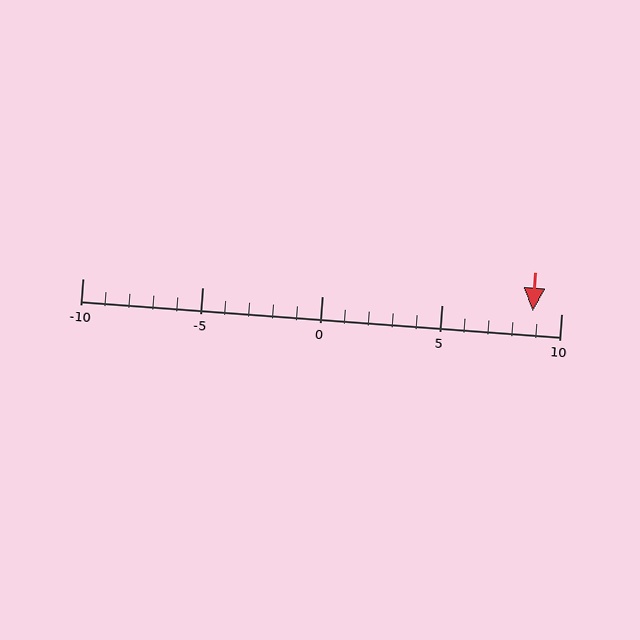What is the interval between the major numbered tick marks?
The major tick marks are spaced 5 units apart.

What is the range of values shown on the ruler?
The ruler shows values from -10 to 10.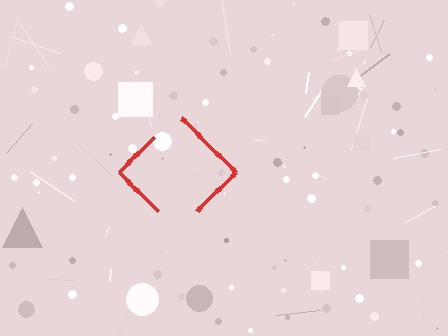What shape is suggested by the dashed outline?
The dashed outline suggests a diamond.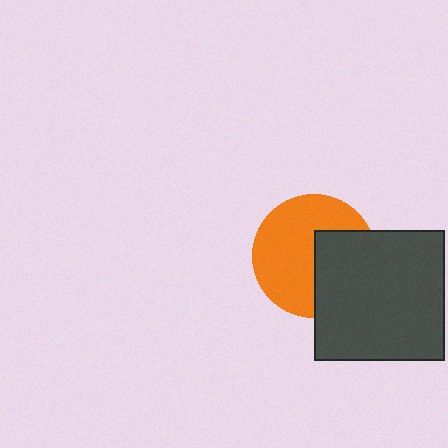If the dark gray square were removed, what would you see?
You would see the complete orange circle.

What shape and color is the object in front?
The object in front is a dark gray square.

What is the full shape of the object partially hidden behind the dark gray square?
The partially hidden object is an orange circle.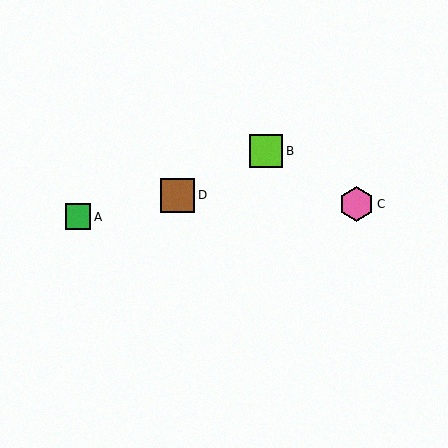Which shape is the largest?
The pink hexagon (labeled C) is the largest.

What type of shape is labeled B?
Shape B is a lime square.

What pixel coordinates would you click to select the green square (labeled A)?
Click at (78, 216) to select the green square A.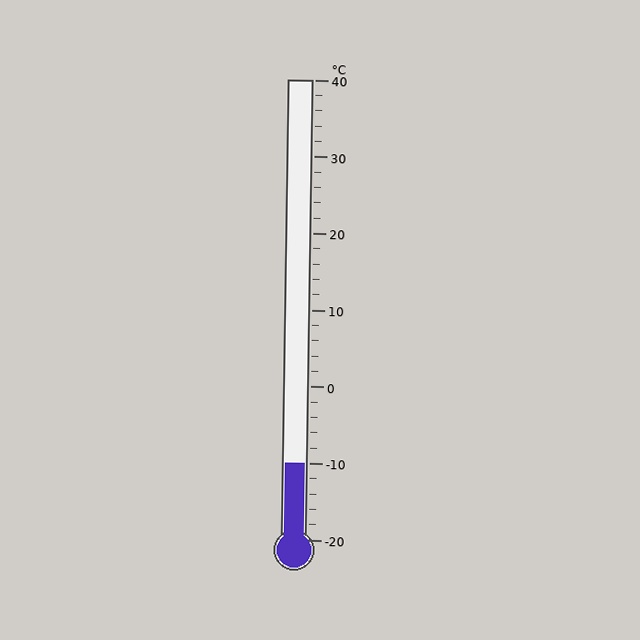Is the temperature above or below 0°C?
The temperature is below 0°C.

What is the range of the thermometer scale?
The thermometer scale ranges from -20°C to 40°C.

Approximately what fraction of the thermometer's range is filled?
The thermometer is filled to approximately 15% of its range.